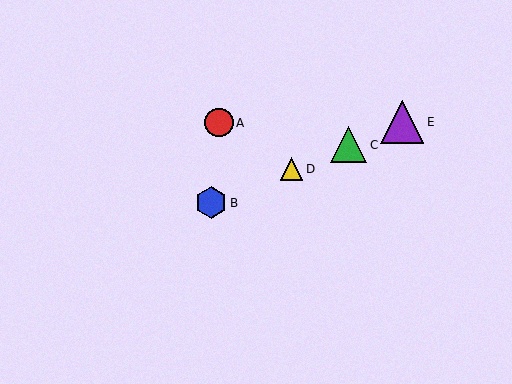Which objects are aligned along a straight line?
Objects B, C, D, E are aligned along a straight line.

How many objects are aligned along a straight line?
4 objects (B, C, D, E) are aligned along a straight line.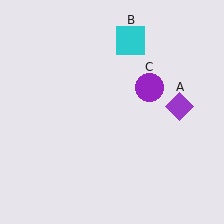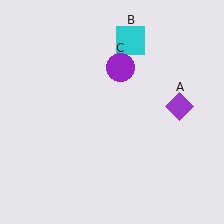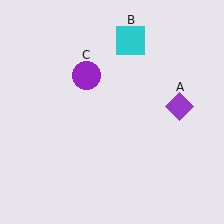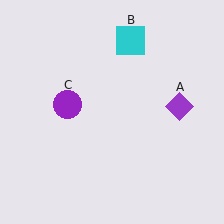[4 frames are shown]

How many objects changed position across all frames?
1 object changed position: purple circle (object C).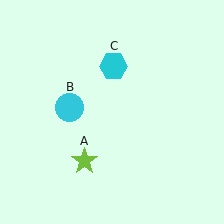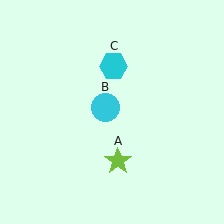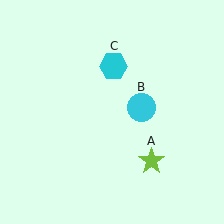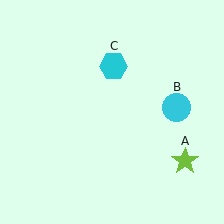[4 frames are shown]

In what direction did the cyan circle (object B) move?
The cyan circle (object B) moved right.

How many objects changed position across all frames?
2 objects changed position: lime star (object A), cyan circle (object B).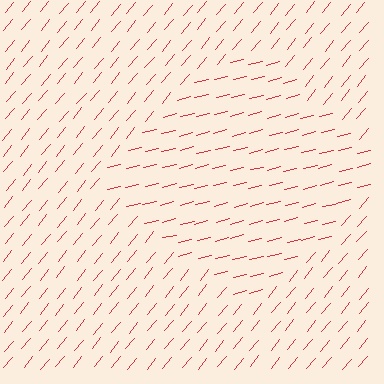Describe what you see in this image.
The image is filled with small red line segments. A diamond region in the image has lines oriented differently from the surrounding lines, creating a visible texture boundary.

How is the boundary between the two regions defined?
The boundary is defined purely by a change in line orientation (approximately 36 degrees difference). All lines are the same color and thickness.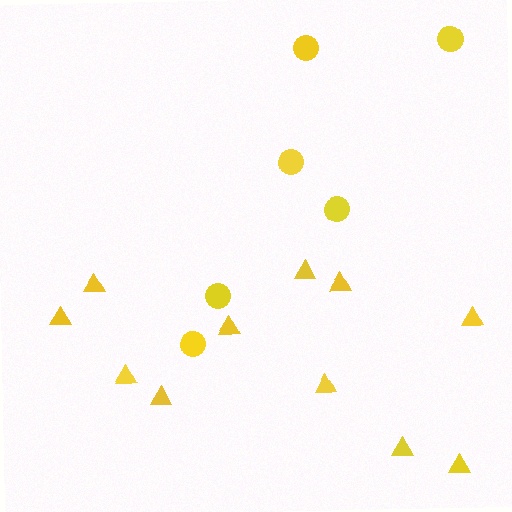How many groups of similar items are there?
There are 2 groups: one group of circles (6) and one group of triangles (11).